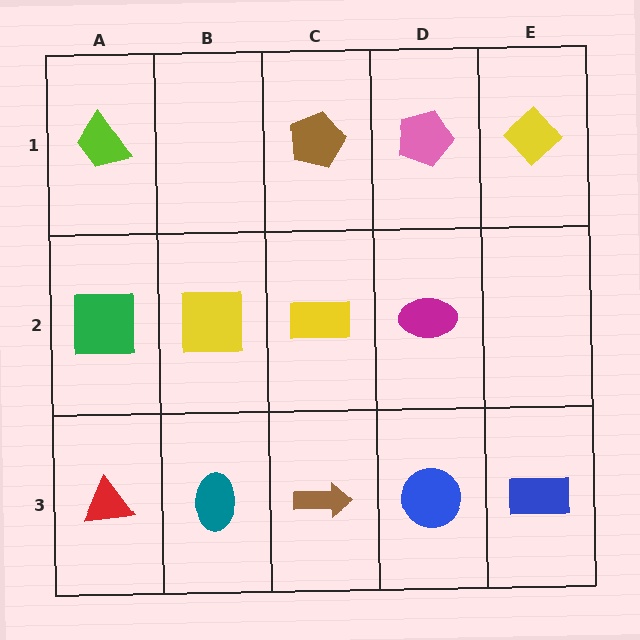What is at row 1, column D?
A pink pentagon.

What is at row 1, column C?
A brown pentagon.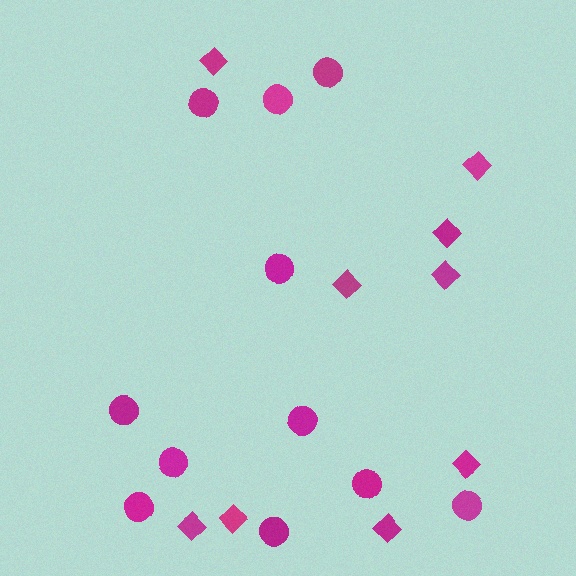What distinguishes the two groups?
There are 2 groups: one group of circles (11) and one group of diamonds (9).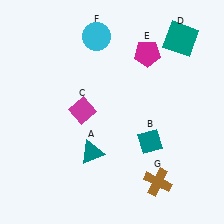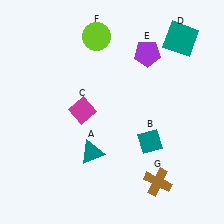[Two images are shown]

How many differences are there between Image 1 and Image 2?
There are 2 differences between the two images.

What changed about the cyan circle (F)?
In Image 1, F is cyan. In Image 2, it changed to lime.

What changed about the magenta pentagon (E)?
In Image 1, E is magenta. In Image 2, it changed to purple.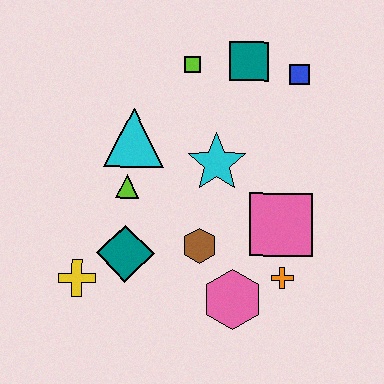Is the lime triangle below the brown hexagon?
No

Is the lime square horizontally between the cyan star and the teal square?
No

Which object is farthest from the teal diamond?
The blue square is farthest from the teal diamond.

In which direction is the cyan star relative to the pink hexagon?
The cyan star is above the pink hexagon.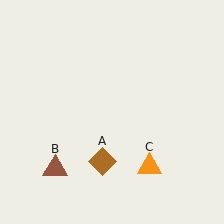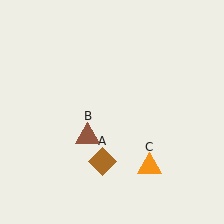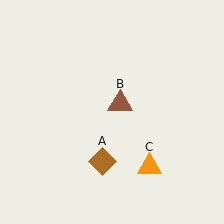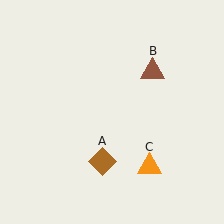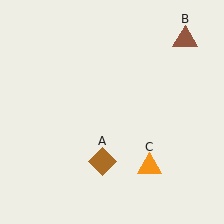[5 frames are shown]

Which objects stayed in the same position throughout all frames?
Brown diamond (object A) and orange triangle (object C) remained stationary.